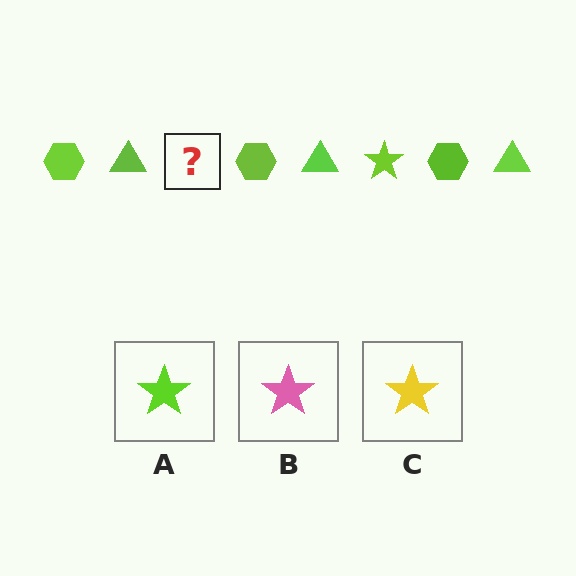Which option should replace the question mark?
Option A.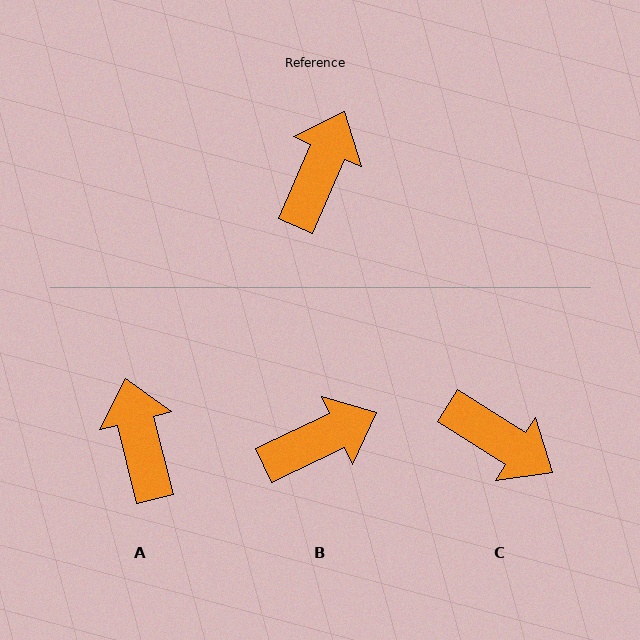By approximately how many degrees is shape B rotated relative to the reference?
Approximately 42 degrees clockwise.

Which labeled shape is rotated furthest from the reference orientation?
C, about 99 degrees away.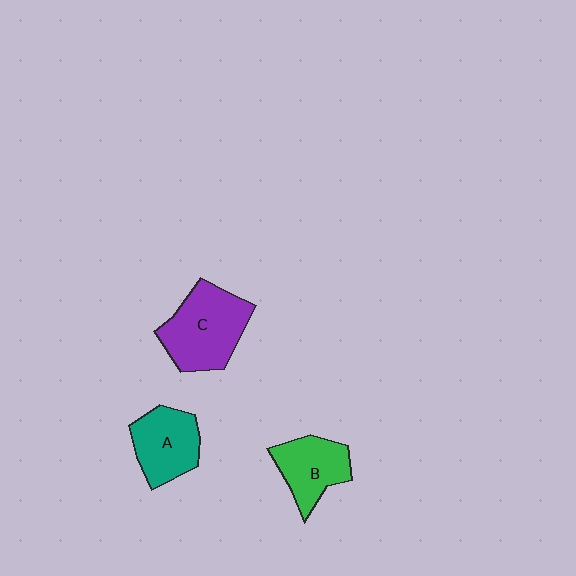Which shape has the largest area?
Shape C (purple).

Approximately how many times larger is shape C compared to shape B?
Approximately 1.4 times.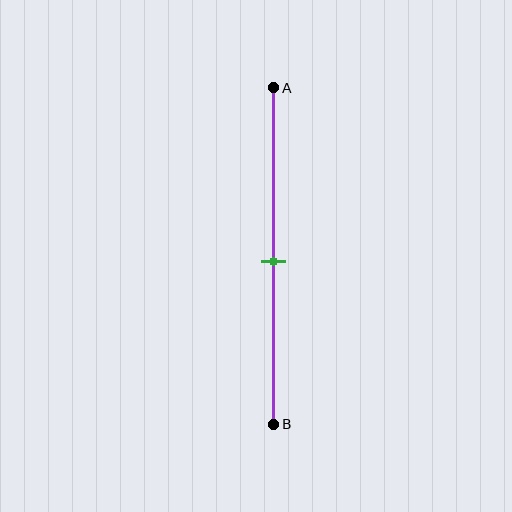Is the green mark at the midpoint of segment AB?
Yes, the mark is approximately at the midpoint.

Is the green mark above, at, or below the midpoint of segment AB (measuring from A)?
The green mark is approximately at the midpoint of segment AB.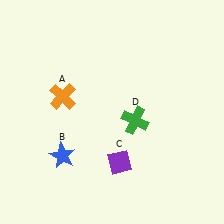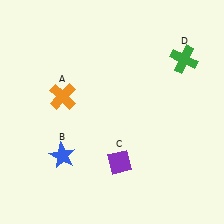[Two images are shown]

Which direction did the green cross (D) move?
The green cross (D) moved up.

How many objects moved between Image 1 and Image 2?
1 object moved between the two images.